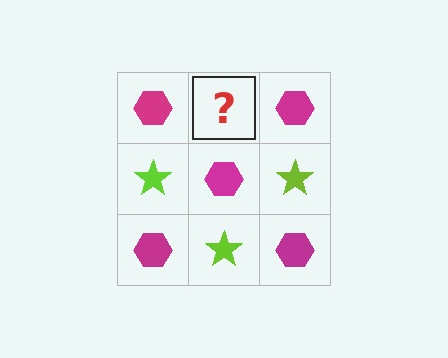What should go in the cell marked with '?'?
The missing cell should contain a lime star.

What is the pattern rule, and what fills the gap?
The rule is that it alternates magenta hexagon and lime star in a checkerboard pattern. The gap should be filled with a lime star.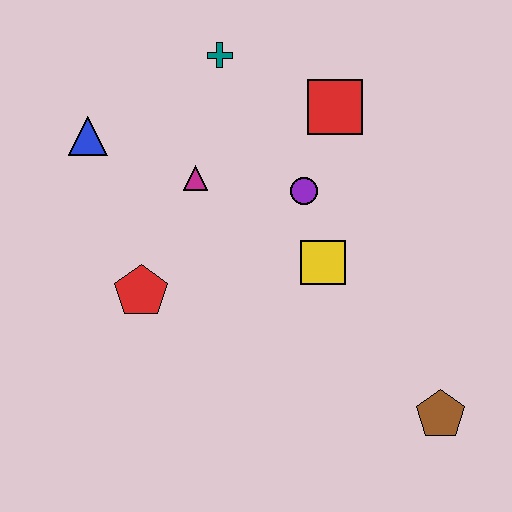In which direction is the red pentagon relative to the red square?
The red pentagon is to the left of the red square.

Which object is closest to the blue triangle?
The magenta triangle is closest to the blue triangle.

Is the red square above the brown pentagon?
Yes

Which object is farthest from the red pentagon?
The brown pentagon is farthest from the red pentagon.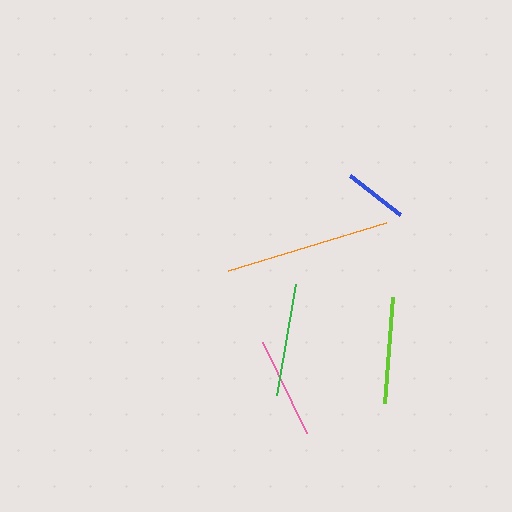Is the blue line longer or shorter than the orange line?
The orange line is longer than the blue line.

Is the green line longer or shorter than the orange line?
The orange line is longer than the green line.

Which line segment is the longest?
The orange line is the longest at approximately 165 pixels.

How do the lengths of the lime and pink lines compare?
The lime and pink lines are approximately the same length.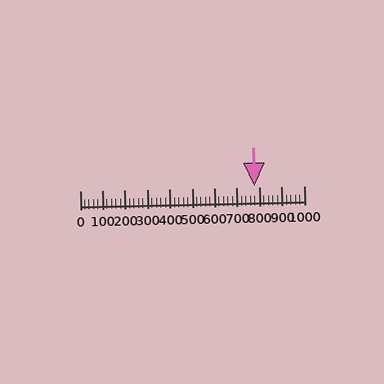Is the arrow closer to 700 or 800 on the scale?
The arrow is closer to 800.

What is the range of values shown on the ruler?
The ruler shows values from 0 to 1000.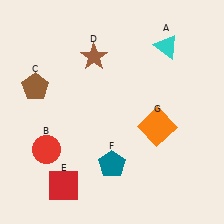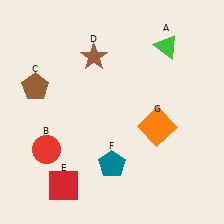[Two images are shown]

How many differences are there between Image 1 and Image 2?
There is 1 difference between the two images.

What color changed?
The triangle (A) changed from cyan in Image 1 to green in Image 2.